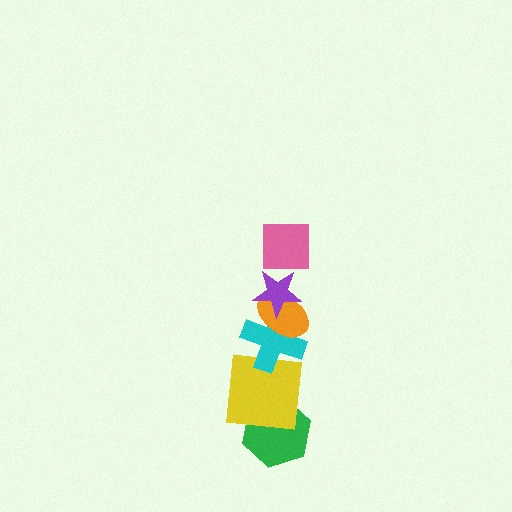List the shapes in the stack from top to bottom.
From top to bottom: the pink square, the purple star, the orange ellipse, the cyan cross, the yellow square, the green hexagon.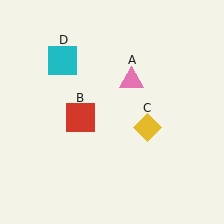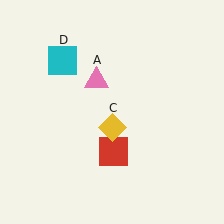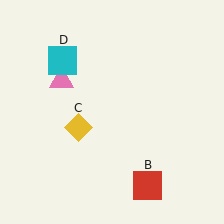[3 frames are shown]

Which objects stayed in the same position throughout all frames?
Cyan square (object D) remained stationary.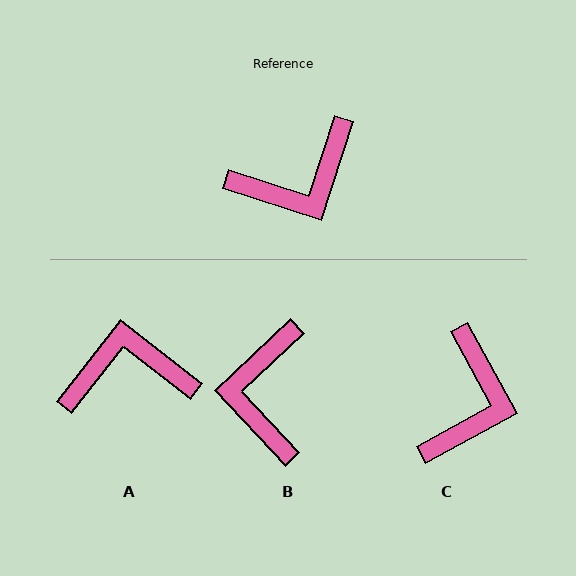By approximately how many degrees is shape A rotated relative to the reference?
Approximately 160 degrees counter-clockwise.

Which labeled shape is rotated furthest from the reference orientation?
A, about 160 degrees away.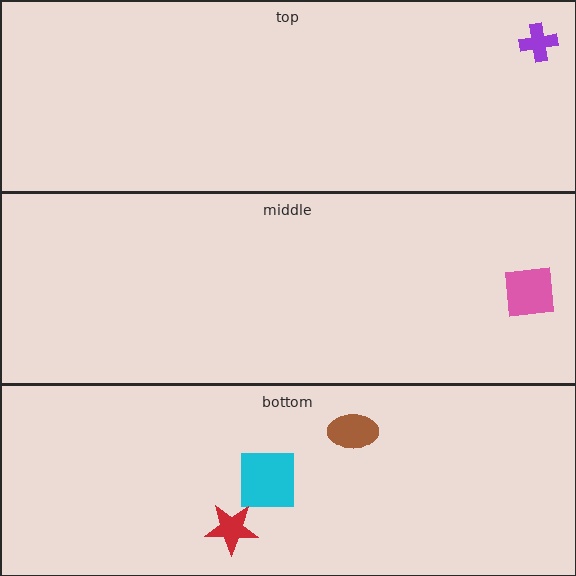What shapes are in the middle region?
The pink square.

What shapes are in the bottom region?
The cyan square, the brown ellipse, the red star.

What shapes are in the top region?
The purple cross.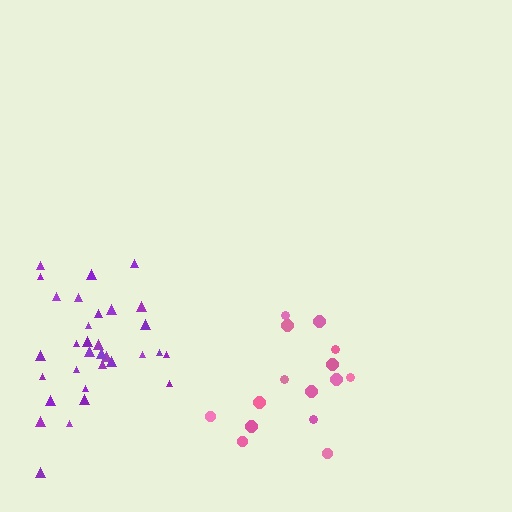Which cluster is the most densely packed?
Purple.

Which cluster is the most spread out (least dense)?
Pink.